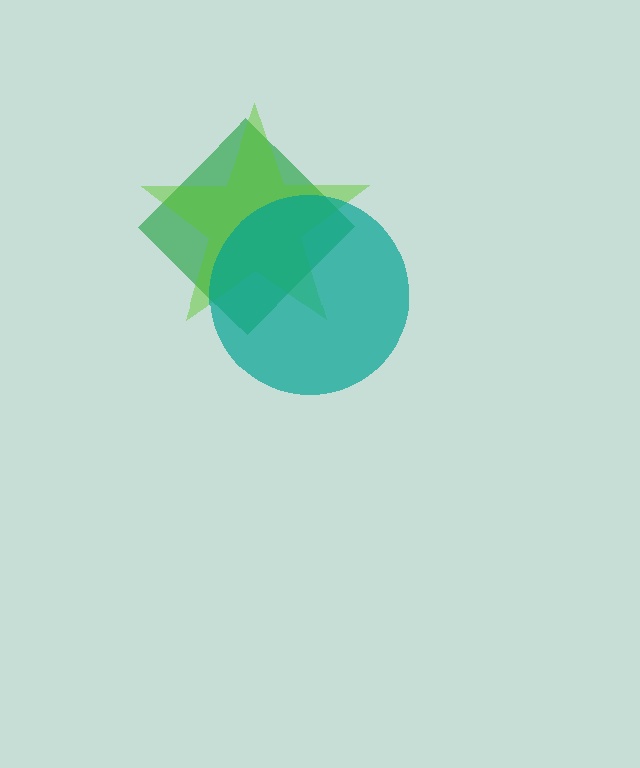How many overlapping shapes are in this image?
There are 3 overlapping shapes in the image.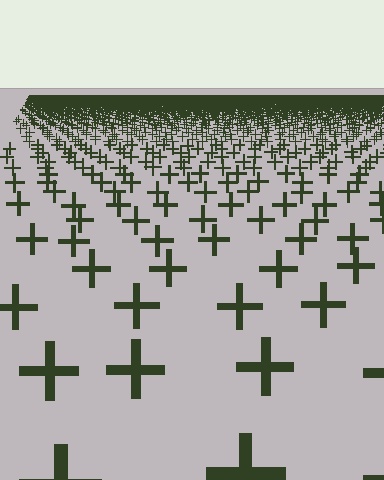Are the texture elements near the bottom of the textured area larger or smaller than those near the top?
Larger. Near the bottom, elements are closer to the viewer and appear at a bigger on-screen size.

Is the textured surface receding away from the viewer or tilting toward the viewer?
The surface is receding away from the viewer. Texture elements get smaller and denser toward the top.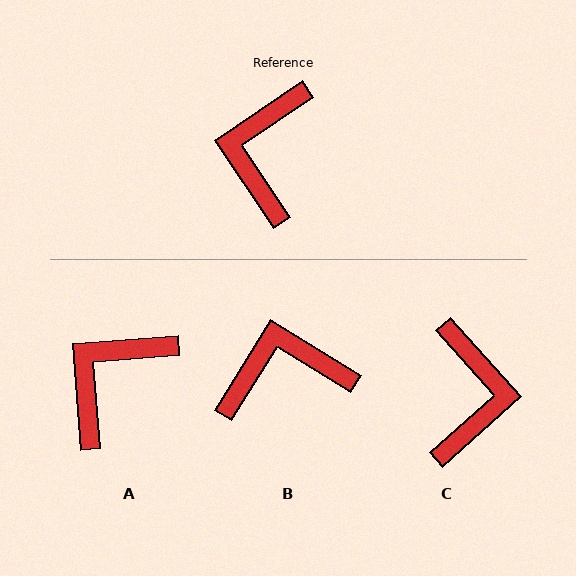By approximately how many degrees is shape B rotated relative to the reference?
Approximately 66 degrees clockwise.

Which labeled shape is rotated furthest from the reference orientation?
C, about 172 degrees away.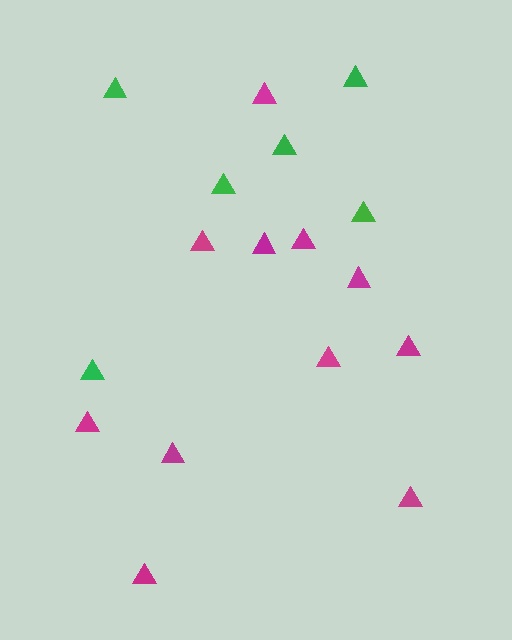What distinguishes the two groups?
There are 2 groups: one group of green triangles (6) and one group of magenta triangles (11).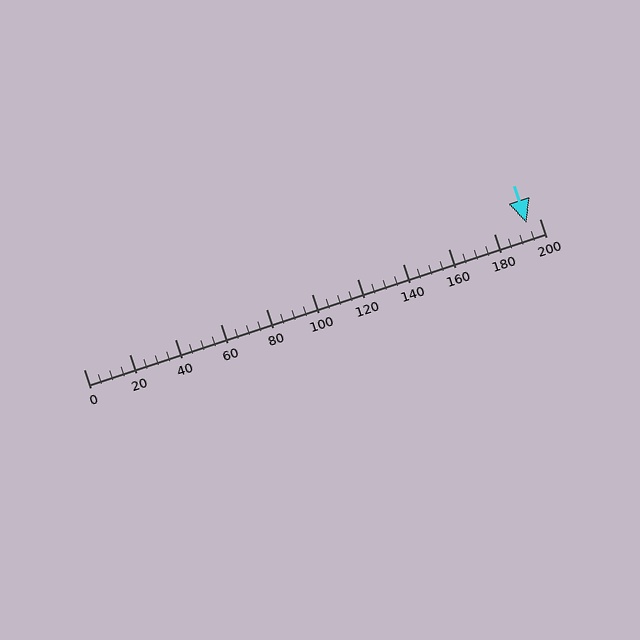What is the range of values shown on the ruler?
The ruler shows values from 0 to 200.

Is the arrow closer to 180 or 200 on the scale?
The arrow is closer to 200.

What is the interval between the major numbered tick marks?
The major tick marks are spaced 20 units apart.